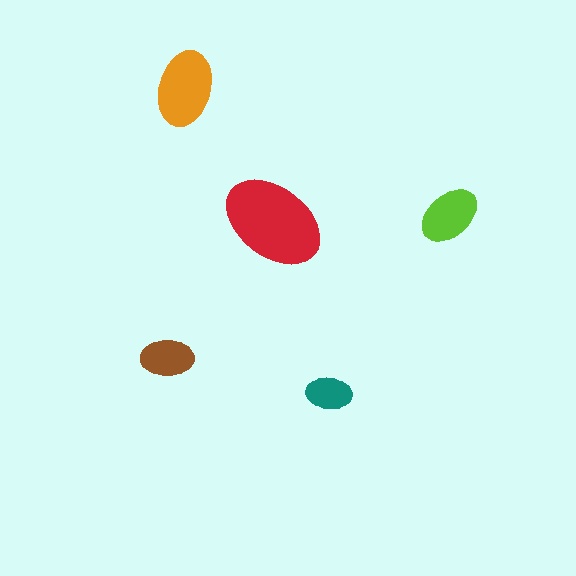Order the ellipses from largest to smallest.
the red one, the orange one, the lime one, the brown one, the teal one.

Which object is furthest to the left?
The brown ellipse is leftmost.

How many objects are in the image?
There are 5 objects in the image.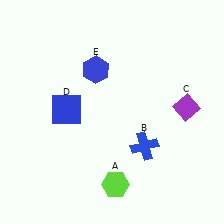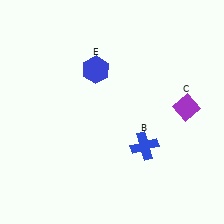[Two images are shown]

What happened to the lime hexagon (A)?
The lime hexagon (A) was removed in Image 2. It was in the bottom-right area of Image 1.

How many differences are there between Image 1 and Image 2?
There are 2 differences between the two images.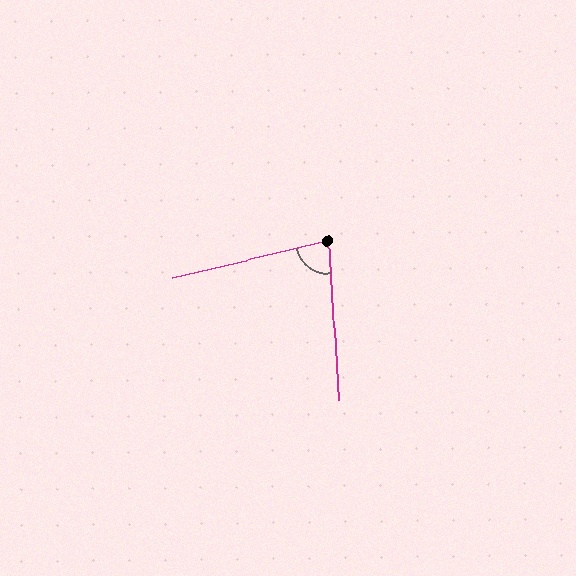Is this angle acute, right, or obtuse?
It is acute.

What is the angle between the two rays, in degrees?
Approximately 80 degrees.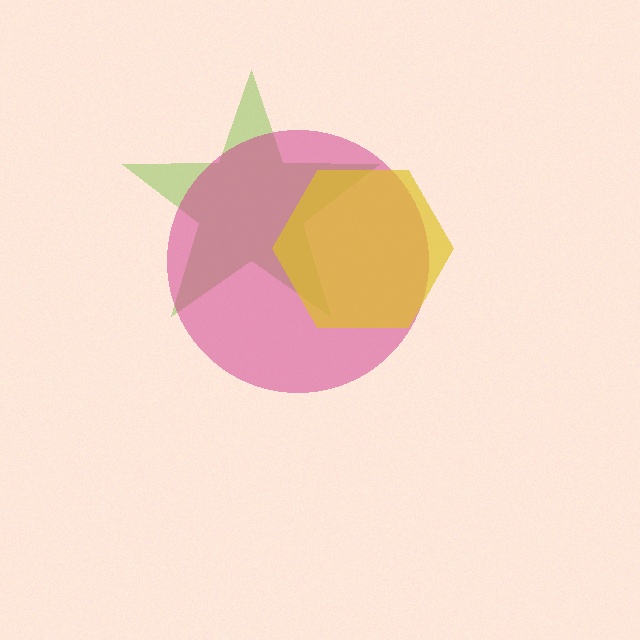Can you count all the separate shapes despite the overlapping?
Yes, there are 3 separate shapes.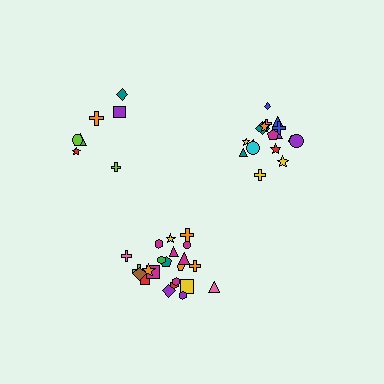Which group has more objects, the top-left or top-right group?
The top-right group.